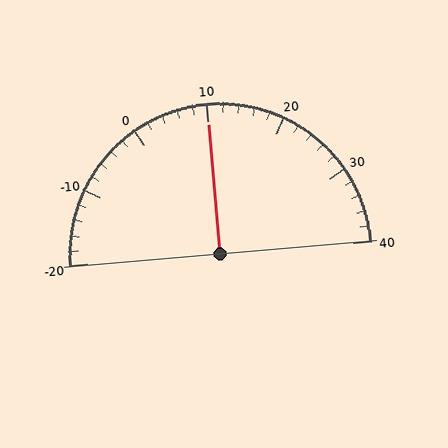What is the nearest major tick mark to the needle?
The nearest major tick mark is 10.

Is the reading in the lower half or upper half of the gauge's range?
The reading is in the upper half of the range (-20 to 40).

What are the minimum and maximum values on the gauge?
The gauge ranges from -20 to 40.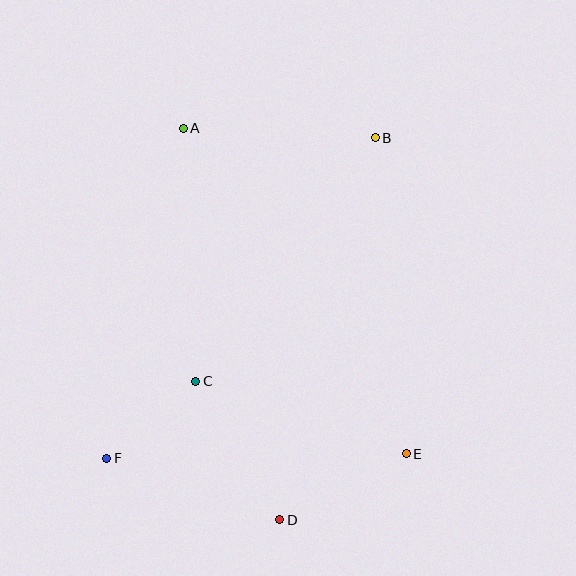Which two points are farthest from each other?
Points B and F are farthest from each other.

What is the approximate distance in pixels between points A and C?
The distance between A and C is approximately 253 pixels.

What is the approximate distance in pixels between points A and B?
The distance between A and B is approximately 192 pixels.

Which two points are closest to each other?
Points C and F are closest to each other.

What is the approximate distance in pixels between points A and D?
The distance between A and D is approximately 403 pixels.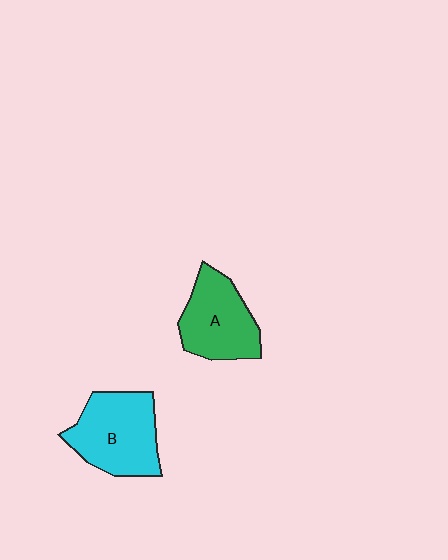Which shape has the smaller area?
Shape A (green).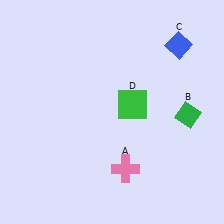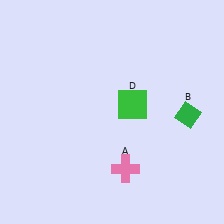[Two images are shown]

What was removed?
The blue diamond (C) was removed in Image 2.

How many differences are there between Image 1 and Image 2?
There is 1 difference between the two images.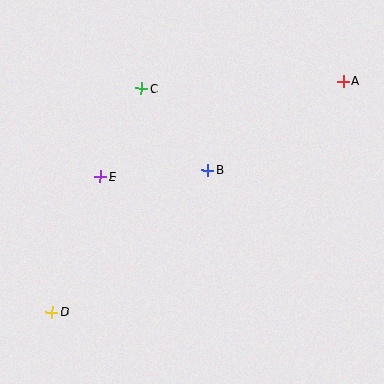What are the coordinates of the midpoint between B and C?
The midpoint between B and C is at (175, 129).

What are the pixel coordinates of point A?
Point A is at (344, 81).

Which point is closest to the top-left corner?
Point C is closest to the top-left corner.